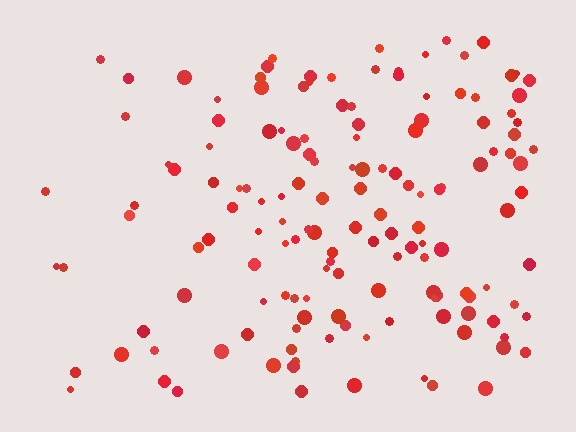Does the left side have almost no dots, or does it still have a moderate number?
Still a moderate number, just noticeably fewer than the right.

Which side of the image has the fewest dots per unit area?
The left.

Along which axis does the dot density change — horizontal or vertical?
Horizontal.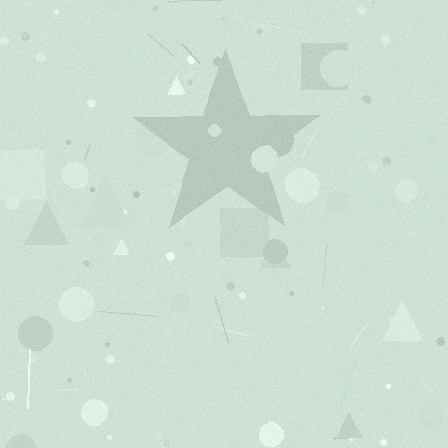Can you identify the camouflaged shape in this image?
The camouflaged shape is a star.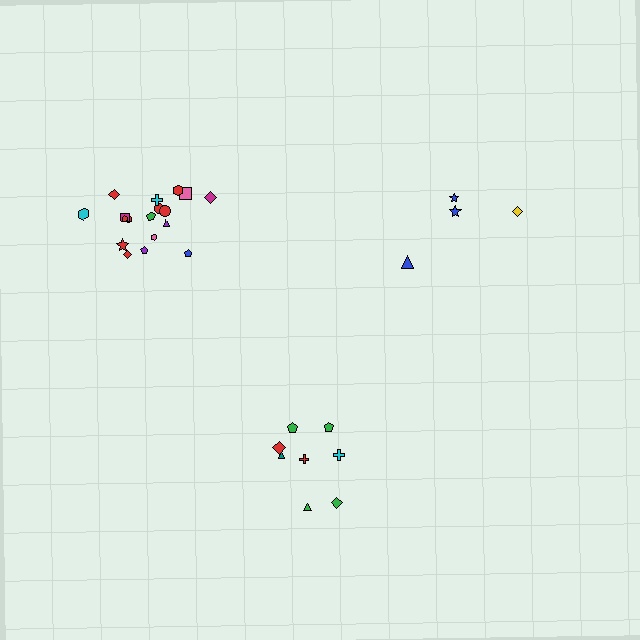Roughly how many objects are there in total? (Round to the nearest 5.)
Roughly 30 objects in total.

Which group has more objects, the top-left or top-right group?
The top-left group.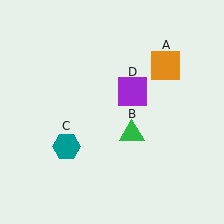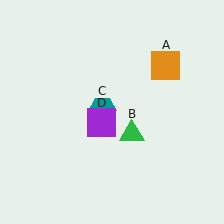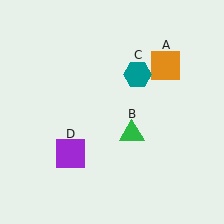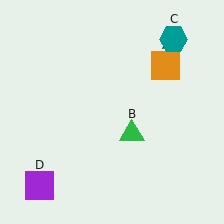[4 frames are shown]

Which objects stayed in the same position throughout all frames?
Orange square (object A) and green triangle (object B) remained stationary.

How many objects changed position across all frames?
2 objects changed position: teal hexagon (object C), purple square (object D).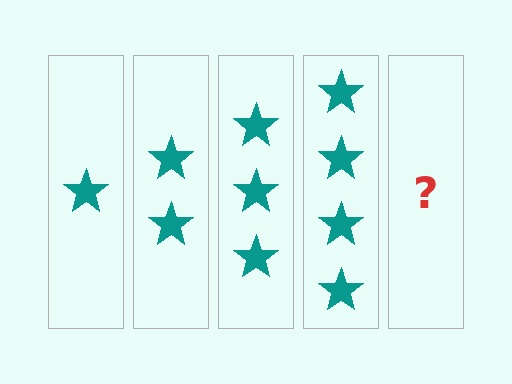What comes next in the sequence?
The next element should be 5 stars.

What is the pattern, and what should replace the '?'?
The pattern is that each step adds one more star. The '?' should be 5 stars.